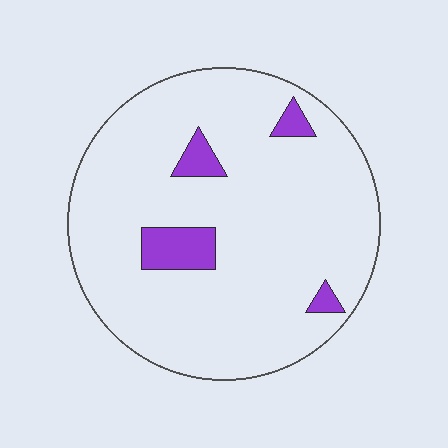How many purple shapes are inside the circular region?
4.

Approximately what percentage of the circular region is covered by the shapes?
Approximately 10%.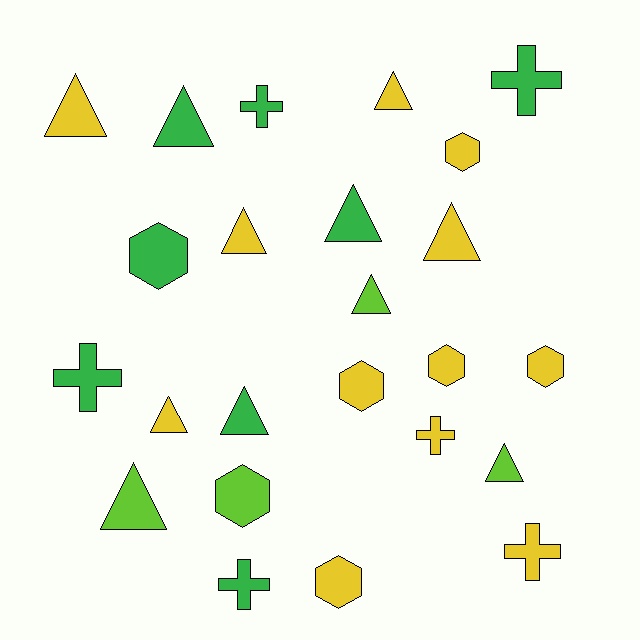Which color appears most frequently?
Yellow, with 12 objects.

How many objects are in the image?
There are 24 objects.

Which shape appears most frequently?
Triangle, with 11 objects.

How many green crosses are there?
There are 4 green crosses.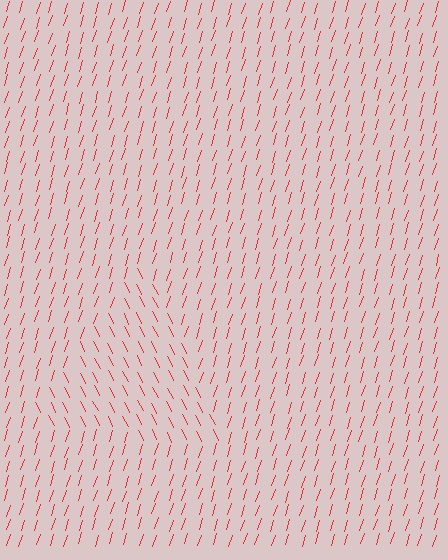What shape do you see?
I see a triangle.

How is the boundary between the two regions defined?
The boundary is defined purely by a change in line orientation (approximately 45 degrees difference). All lines are the same color and thickness.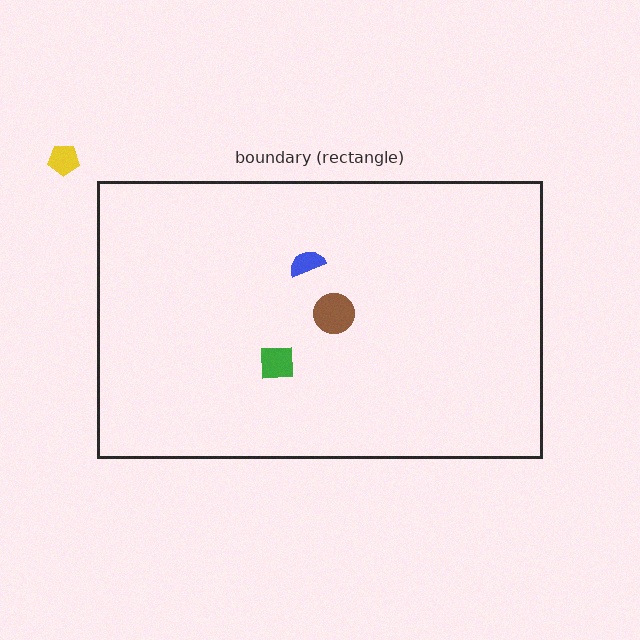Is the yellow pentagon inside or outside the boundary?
Outside.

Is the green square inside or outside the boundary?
Inside.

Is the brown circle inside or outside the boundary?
Inside.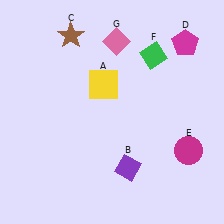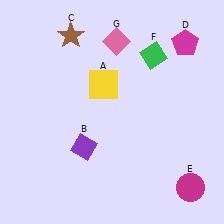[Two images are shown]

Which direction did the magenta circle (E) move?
The magenta circle (E) moved down.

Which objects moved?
The objects that moved are: the purple diamond (B), the magenta circle (E).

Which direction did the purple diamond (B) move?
The purple diamond (B) moved left.